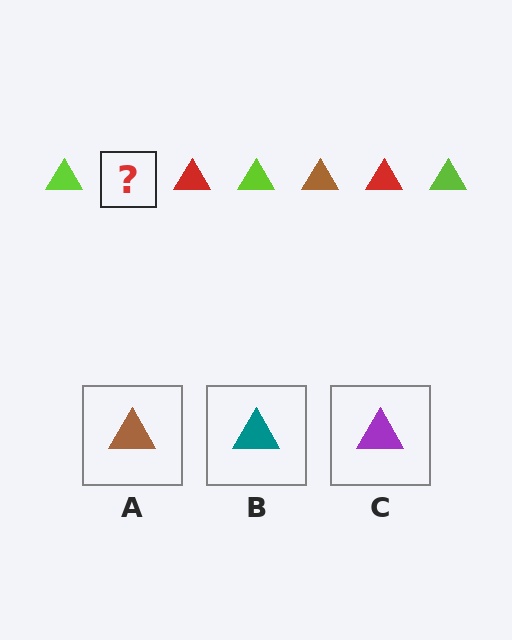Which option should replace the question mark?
Option A.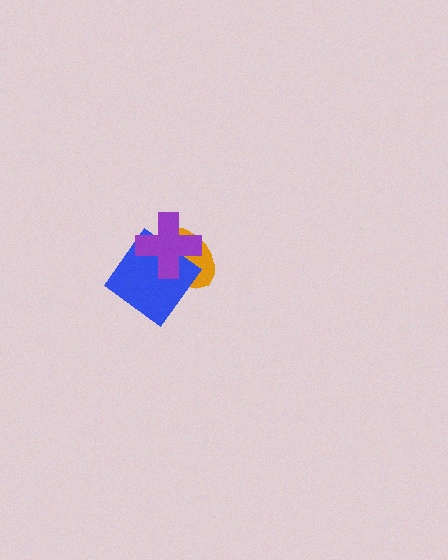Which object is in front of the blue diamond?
The purple cross is in front of the blue diamond.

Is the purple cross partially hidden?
No, no other shape covers it.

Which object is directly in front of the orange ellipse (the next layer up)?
The blue diamond is directly in front of the orange ellipse.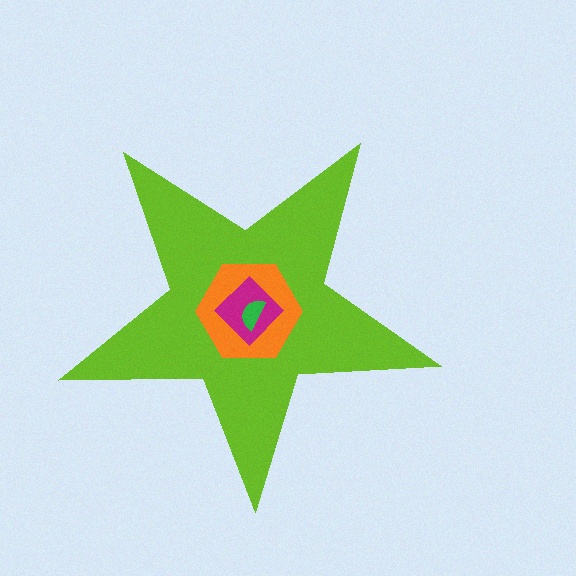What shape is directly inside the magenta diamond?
The green semicircle.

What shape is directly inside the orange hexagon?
The magenta diamond.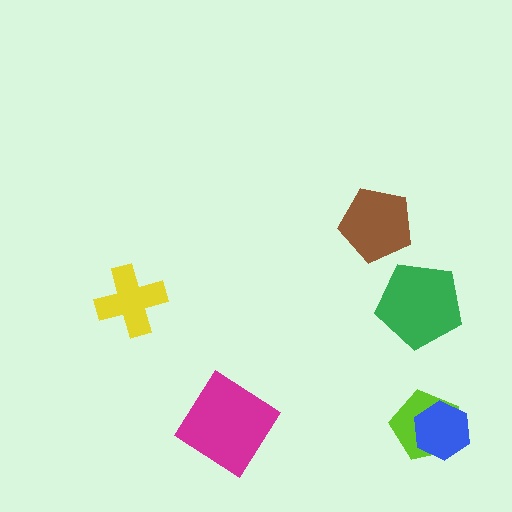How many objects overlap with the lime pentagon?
1 object overlaps with the lime pentagon.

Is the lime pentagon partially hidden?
Yes, it is partially covered by another shape.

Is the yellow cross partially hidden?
No, no other shape covers it.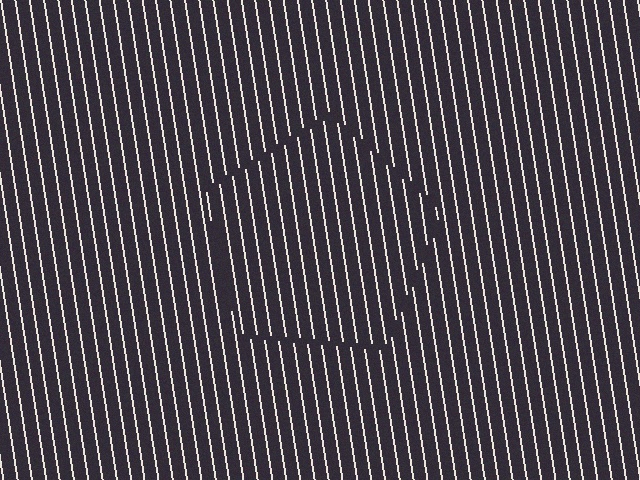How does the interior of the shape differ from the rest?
The interior of the shape contains the same grating, shifted by half a period — the contour is defined by the phase discontinuity where line-ends from the inner and outer gratings abut.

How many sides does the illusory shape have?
5 sides — the line-ends trace a pentagon.